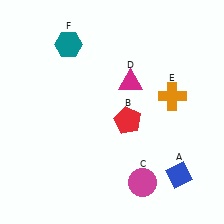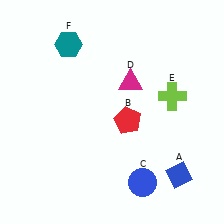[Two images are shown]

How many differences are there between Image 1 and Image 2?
There are 2 differences between the two images.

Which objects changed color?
C changed from magenta to blue. E changed from orange to lime.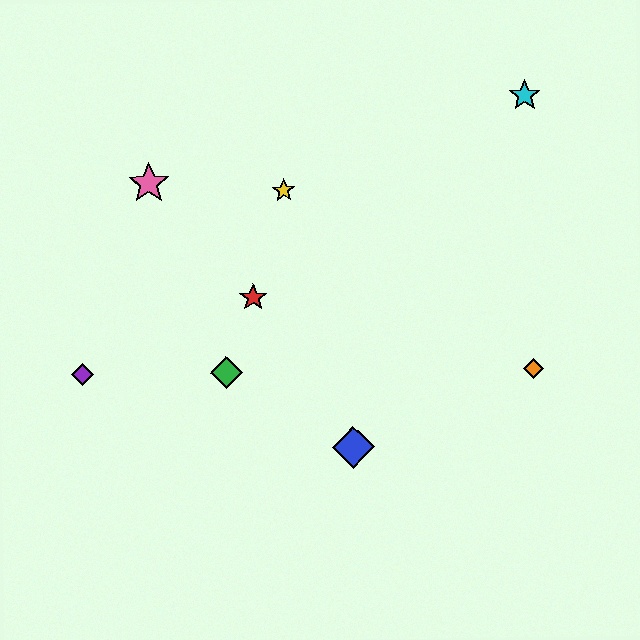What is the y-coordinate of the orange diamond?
The orange diamond is at y≈369.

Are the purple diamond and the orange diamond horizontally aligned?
Yes, both are at y≈375.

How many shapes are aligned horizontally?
3 shapes (the green diamond, the purple diamond, the orange diamond) are aligned horizontally.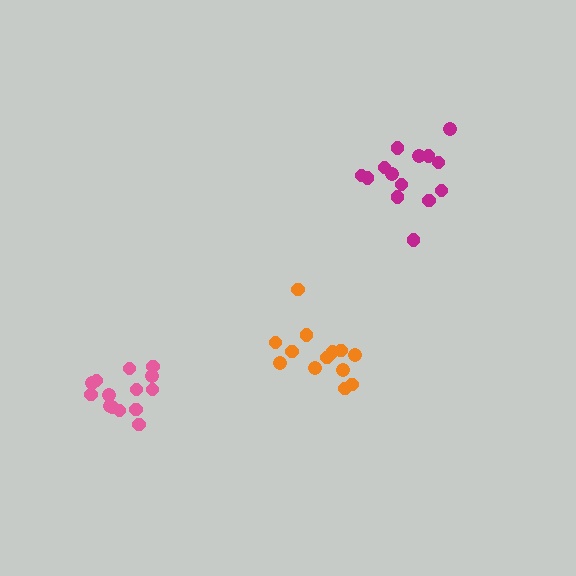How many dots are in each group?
Group 1: 14 dots, Group 2: 13 dots, Group 3: 14 dots (41 total).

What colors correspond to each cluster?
The clusters are colored: magenta, orange, pink.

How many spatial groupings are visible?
There are 3 spatial groupings.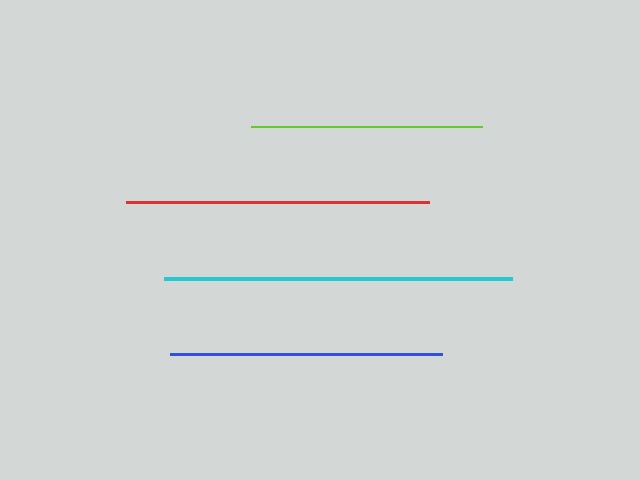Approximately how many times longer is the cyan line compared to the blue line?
The cyan line is approximately 1.3 times the length of the blue line.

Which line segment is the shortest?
The lime line is the shortest at approximately 232 pixels.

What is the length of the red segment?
The red segment is approximately 303 pixels long.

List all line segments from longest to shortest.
From longest to shortest: cyan, red, blue, lime.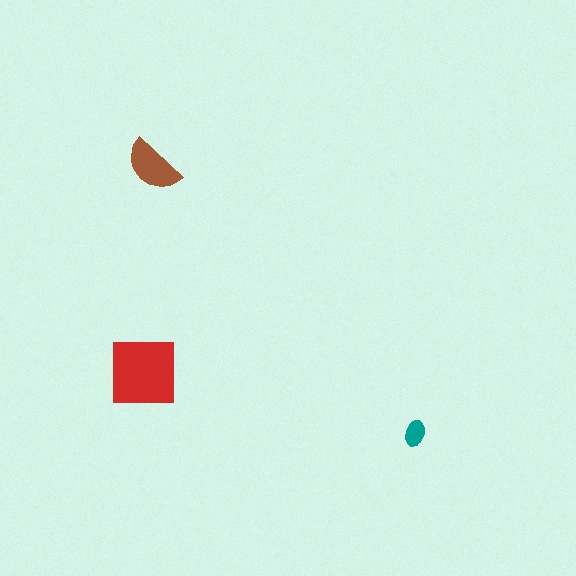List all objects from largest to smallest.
The red square, the brown semicircle, the teal ellipse.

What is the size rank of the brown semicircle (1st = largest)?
2nd.